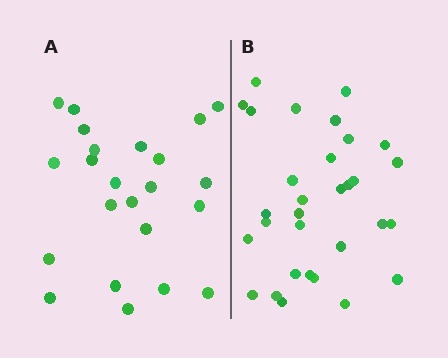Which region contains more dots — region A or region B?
Region B (the right region) has more dots.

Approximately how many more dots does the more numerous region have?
Region B has roughly 8 or so more dots than region A.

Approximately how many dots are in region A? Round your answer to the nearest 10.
About 20 dots. (The exact count is 23, which rounds to 20.)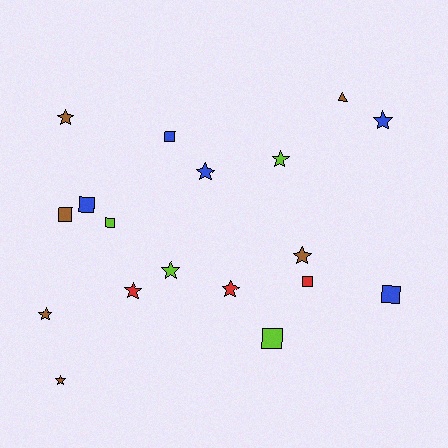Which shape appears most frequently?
Star, with 10 objects.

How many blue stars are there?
There are 2 blue stars.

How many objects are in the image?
There are 18 objects.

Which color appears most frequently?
Brown, with 6 objects.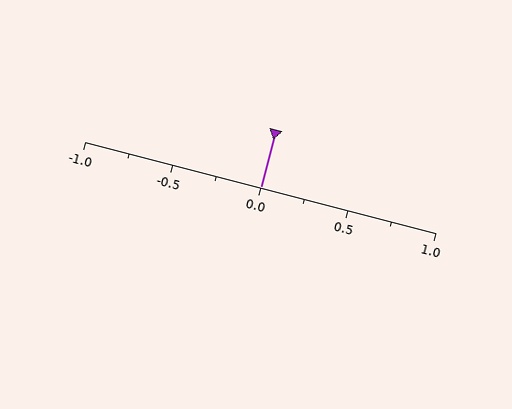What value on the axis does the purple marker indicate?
The marker indicates approximately 0.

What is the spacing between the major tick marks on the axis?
The major ticks are spaced 0.5 apart.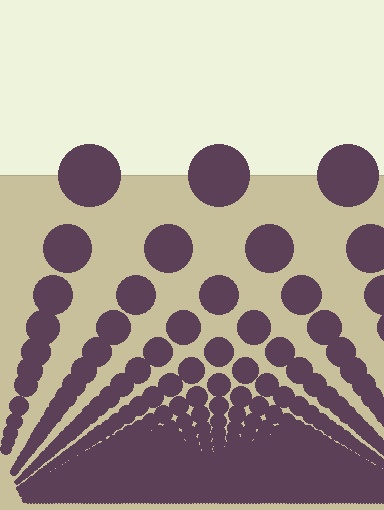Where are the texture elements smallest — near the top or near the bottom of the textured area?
Near the bottom.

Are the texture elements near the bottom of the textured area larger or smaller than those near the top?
Smaller. The gradient is inverted — elements near the bottom are smaller and denser.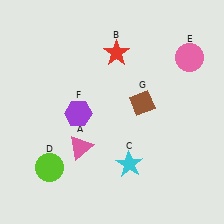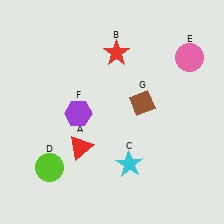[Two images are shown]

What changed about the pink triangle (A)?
In Image 1, A is pink. In Image 2, it changed to red.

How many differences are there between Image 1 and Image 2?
There is 1 difference between the two images.